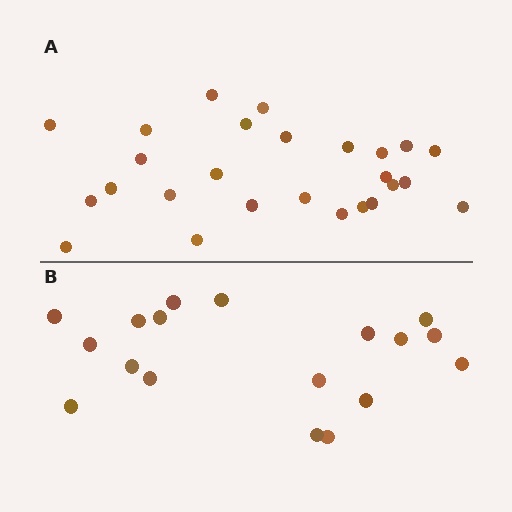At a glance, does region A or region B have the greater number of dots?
Region A (the top region) has more dots.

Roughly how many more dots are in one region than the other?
Region A has roughly 8 or so more dots than region B.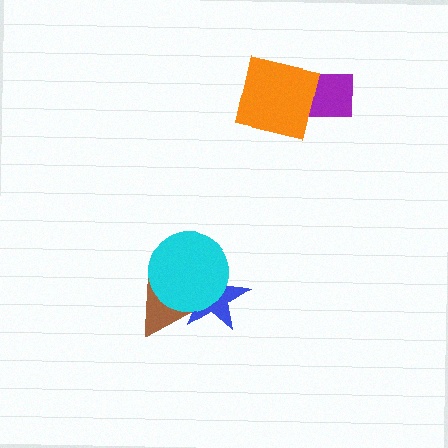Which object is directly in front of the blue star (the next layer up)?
The brown triangle is directly in front of the blue star.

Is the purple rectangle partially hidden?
Yes, it is partially covered by another shape.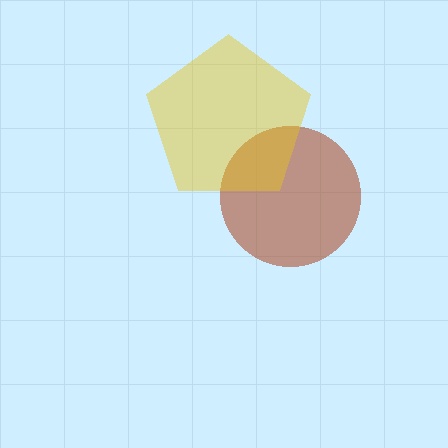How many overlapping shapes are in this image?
There are 2 overlapping shapes in the image.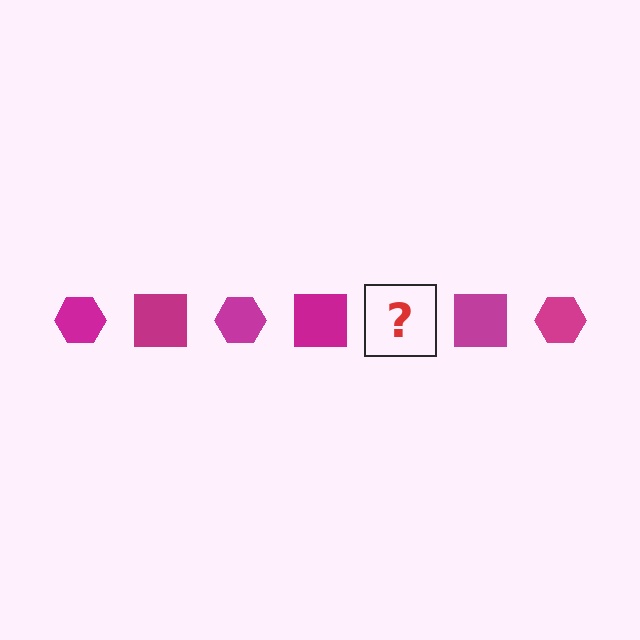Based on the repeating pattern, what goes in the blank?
The blank should be a magenta hexagon.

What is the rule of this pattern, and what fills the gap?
The rule is that the pattern cycles through hexagon, square shapes in magenta. The gap should be filled with a magenta hexagon.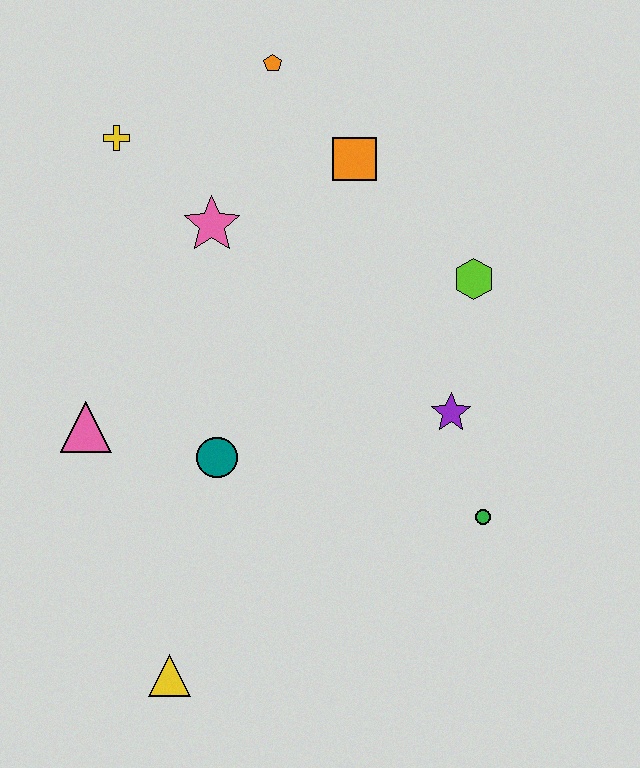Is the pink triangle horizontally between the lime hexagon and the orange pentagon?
No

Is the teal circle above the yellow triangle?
Yes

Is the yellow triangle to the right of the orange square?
No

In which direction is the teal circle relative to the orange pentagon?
The teal circle is below the orange pentagon.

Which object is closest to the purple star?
The green circle is closest to the purple star.